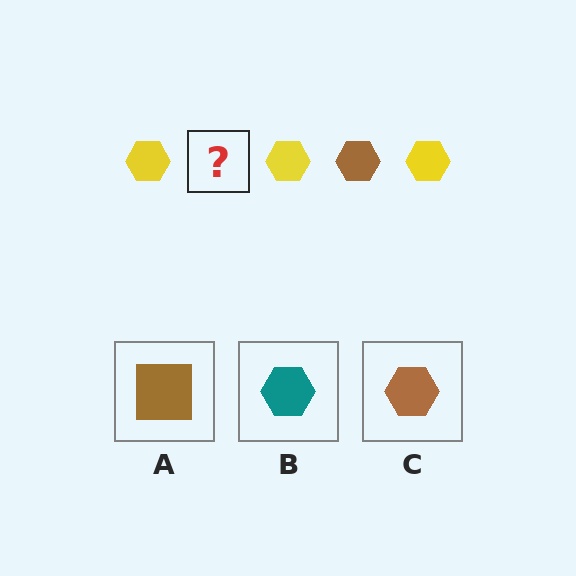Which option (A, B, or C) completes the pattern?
C.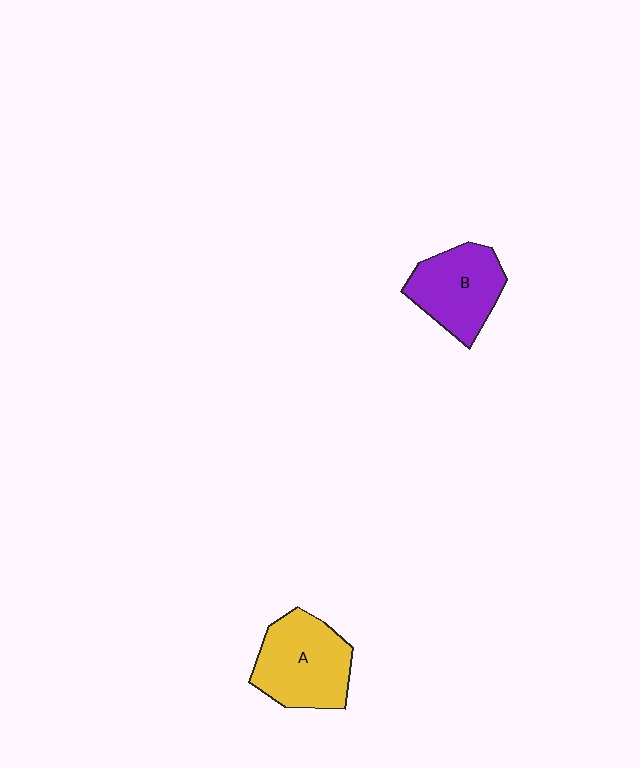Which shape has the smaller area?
Shape B (purple).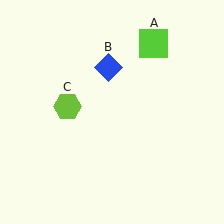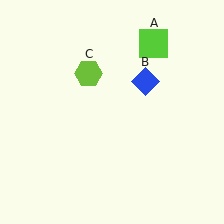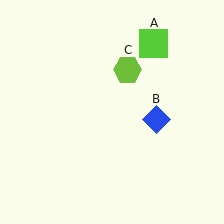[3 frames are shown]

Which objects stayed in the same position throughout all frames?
Lime square (object A) remained stationary.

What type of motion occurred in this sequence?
The blue diamond (object B), lime hexagon (object C) rotated clockwise around the center of the scene.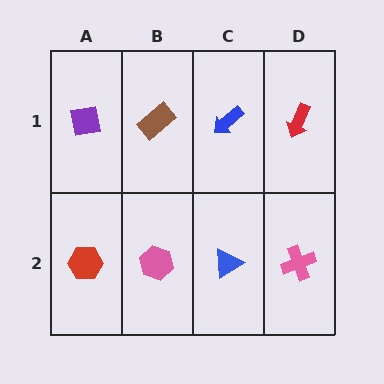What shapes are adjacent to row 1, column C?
A blue triangle (row 2, column C), a brown rectangle (row 1, column B), a red arrow (row 1, column D).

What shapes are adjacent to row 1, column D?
A pink cross (row 2, column D), a blue arrow (row 1, column C).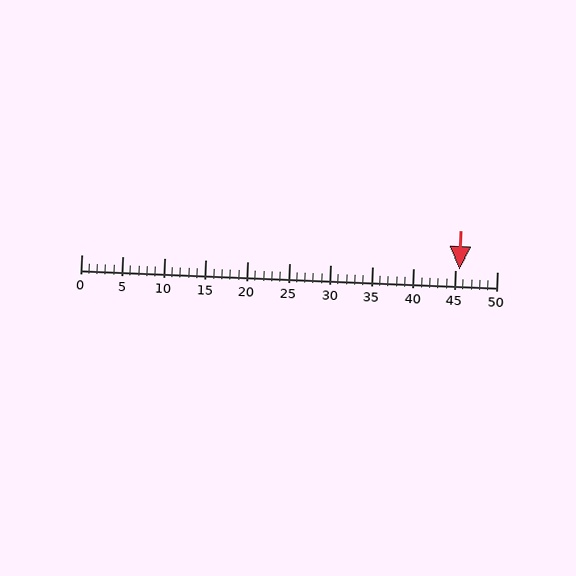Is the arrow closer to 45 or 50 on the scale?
The arrow is closer to 45.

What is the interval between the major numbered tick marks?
The major tick marks are spaced 5 units apart.